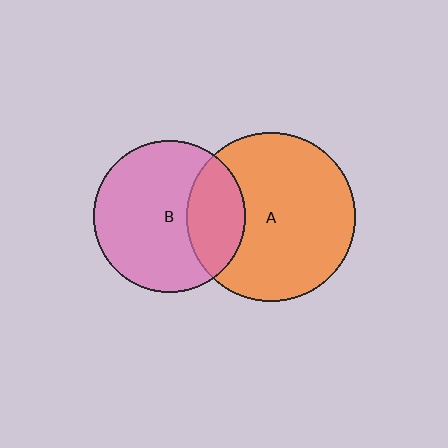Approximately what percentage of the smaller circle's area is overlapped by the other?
Approximately 30%.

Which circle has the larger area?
Circle A (orange).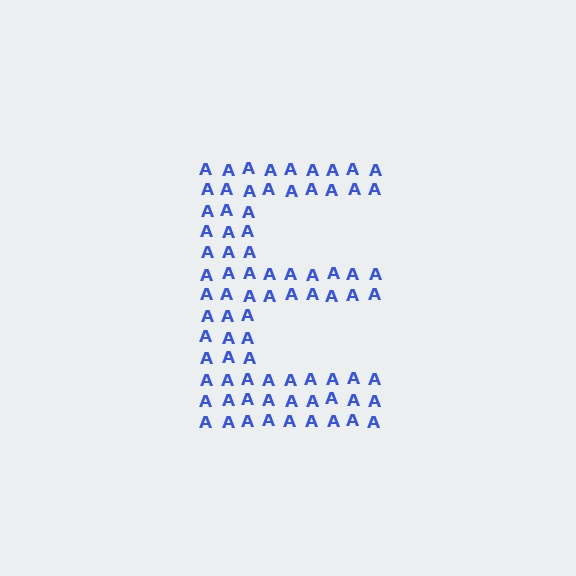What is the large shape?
The large shape is the letter E.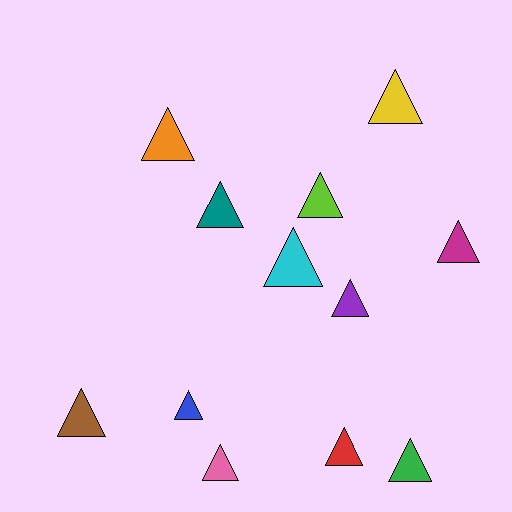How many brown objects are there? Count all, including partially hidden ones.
There is 1 brown object.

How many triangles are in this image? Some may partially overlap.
There are 12 triangles.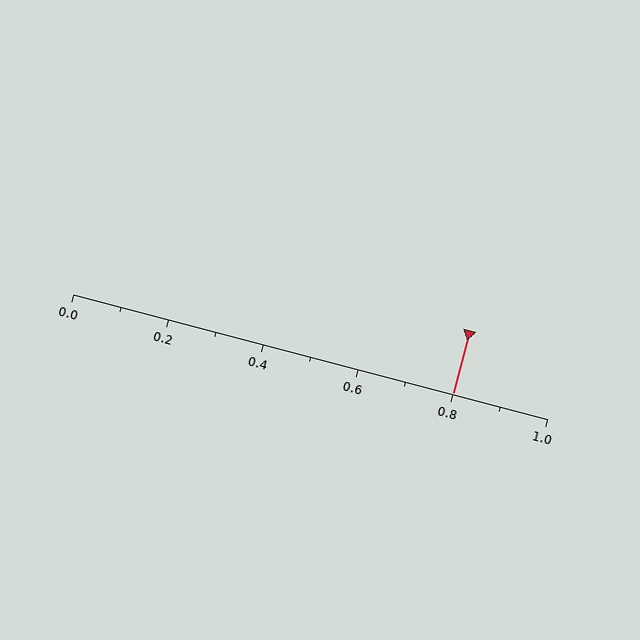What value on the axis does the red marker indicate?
The marker indicates approximately 0.8.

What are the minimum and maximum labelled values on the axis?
The axis runs from 0.0 to 1.0.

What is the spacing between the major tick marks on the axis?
The major ticks are spaced 0.2 apart.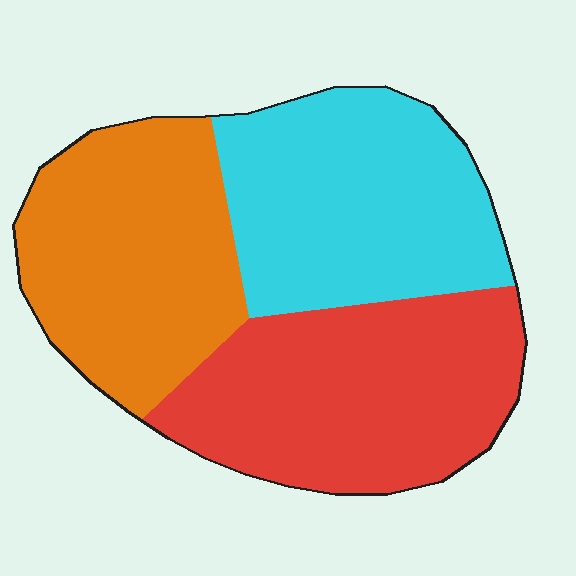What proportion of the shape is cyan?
Cyan takes up between a sixth and a third of the shape.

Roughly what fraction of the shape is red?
Red covers roughly 35% of the shape.